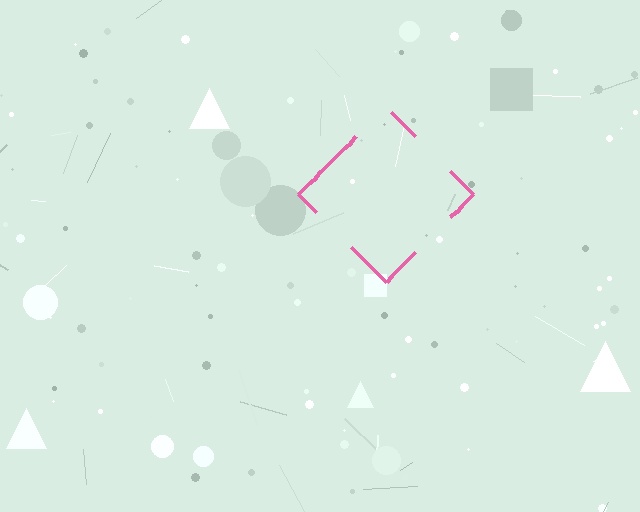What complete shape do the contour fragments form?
The contour fragments form a diamond.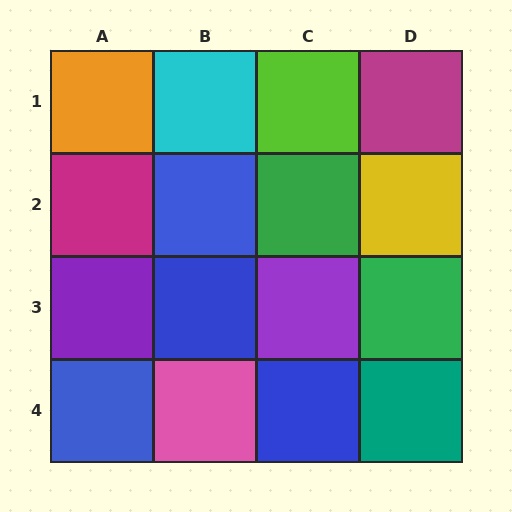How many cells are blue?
4 cells are blue.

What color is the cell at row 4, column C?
Blue.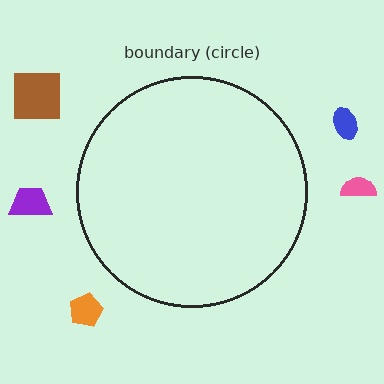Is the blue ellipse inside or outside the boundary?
Outside.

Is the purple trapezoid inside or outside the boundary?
Outside.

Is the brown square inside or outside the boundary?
Outside.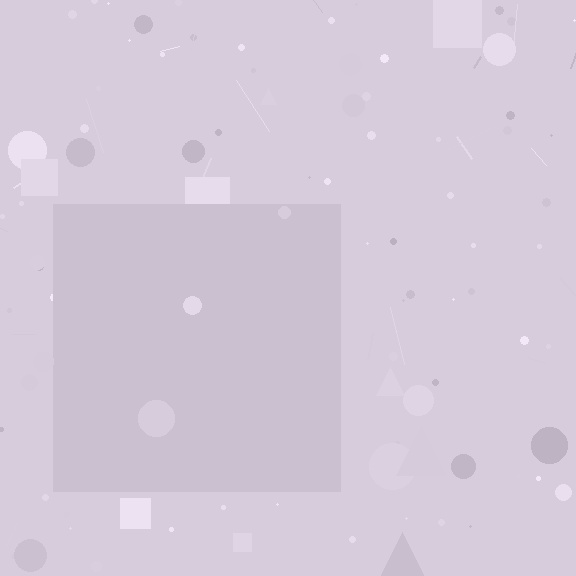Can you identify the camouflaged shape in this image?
The camouflaged shape is a square.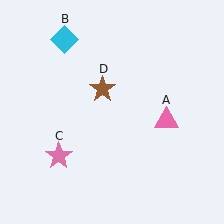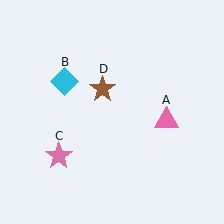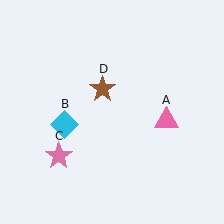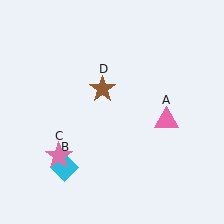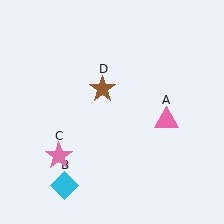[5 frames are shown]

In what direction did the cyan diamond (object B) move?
The cyan diamond (object B) moved down.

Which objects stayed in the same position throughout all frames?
Pink triangle (object A) and pink star (object C) and brown star (object D) remained stationary.